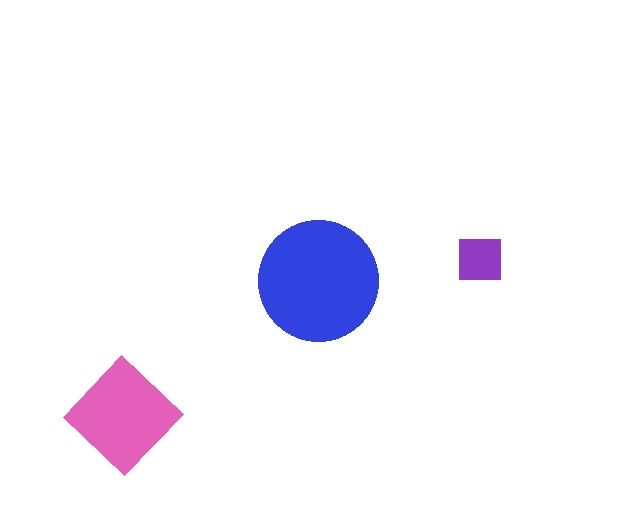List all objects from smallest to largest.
The purple square, the pink diamond, the blue circle.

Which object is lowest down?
The pink diamond is bottommost.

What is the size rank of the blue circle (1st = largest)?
1st.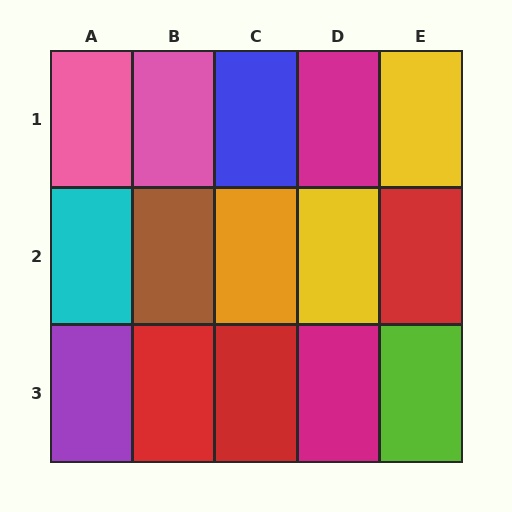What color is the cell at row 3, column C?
Red.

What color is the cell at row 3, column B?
Red.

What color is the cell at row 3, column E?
Lime.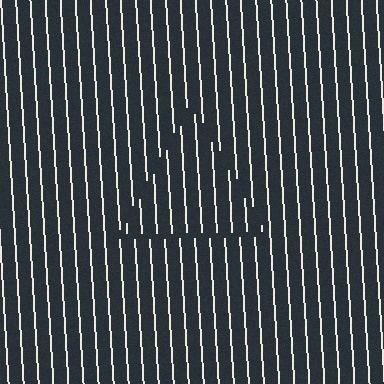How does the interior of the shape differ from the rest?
The interior of the shape contains the same grating, shifted by half a period — the contour is defined by the phase discontinuity where line-ends from the inner and outer gratings abut.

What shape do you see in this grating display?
An illusory triangle. The interior of the shape contains the same grating, shifted by half a period — the contour is defined by the phase discontinuity where line-ends from the inner and outer gratings abut.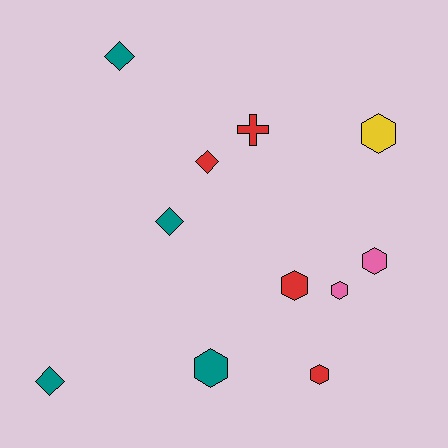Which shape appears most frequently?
Hexagon, with 6 objects.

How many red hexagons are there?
There are 2 red hexagons.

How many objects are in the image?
There are 11 objects.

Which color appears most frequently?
Teal, with 4 objects.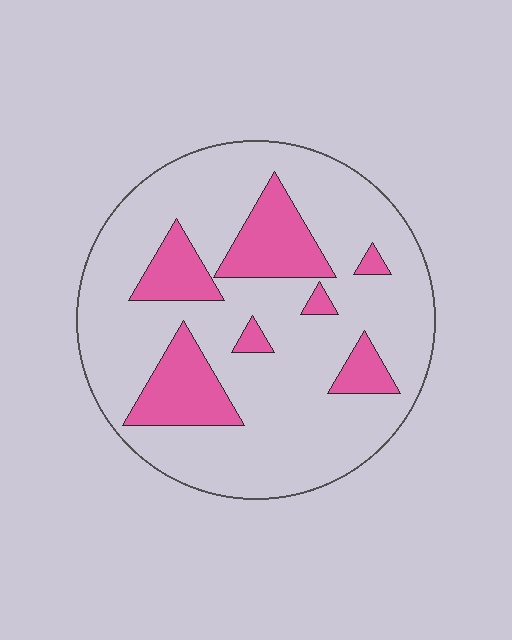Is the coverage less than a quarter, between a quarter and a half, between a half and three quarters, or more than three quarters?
Less than a quarter.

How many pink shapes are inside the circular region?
7.